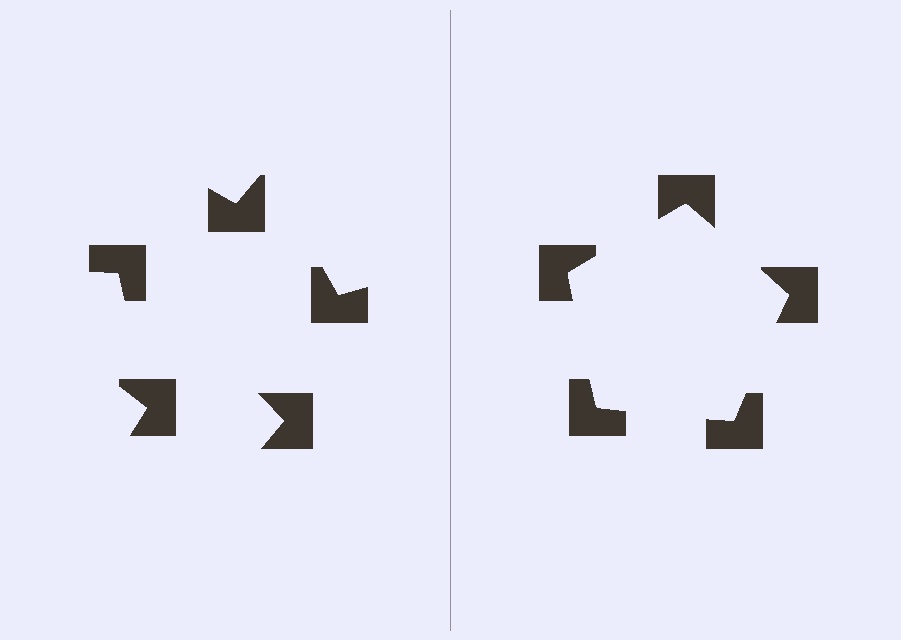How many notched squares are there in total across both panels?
10 — 5 on each side.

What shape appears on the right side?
An illusory pentagon.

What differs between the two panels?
The notched squares are positioned identically on both sides; only the wedge orientations differ. On the right they align to a pentagon; on the left they are misaligned.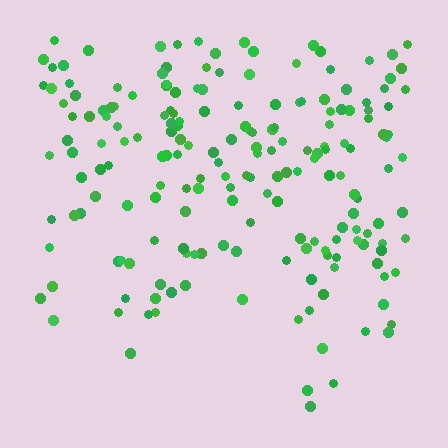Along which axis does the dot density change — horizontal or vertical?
Vertical.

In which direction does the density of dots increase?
From bottom to top, with the top side densest.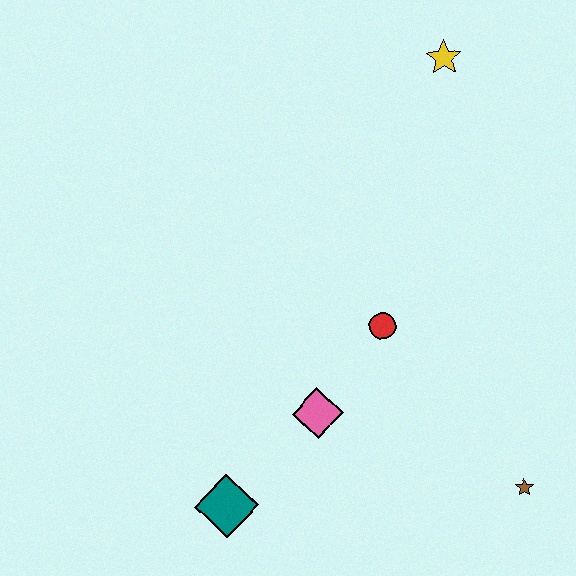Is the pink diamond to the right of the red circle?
No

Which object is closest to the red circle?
The pink diamond is closest to the red circle.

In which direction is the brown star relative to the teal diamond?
The brown star is to the right of the teal diamond.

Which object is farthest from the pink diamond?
The yellow star is farthest from the pink diamond.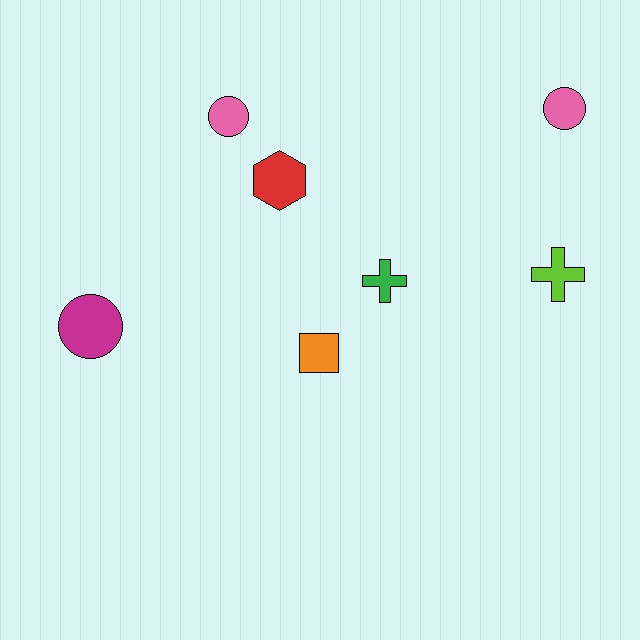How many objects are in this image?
There are 7 objects.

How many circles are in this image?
There are 3 circles.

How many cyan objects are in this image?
There are no cyan objects.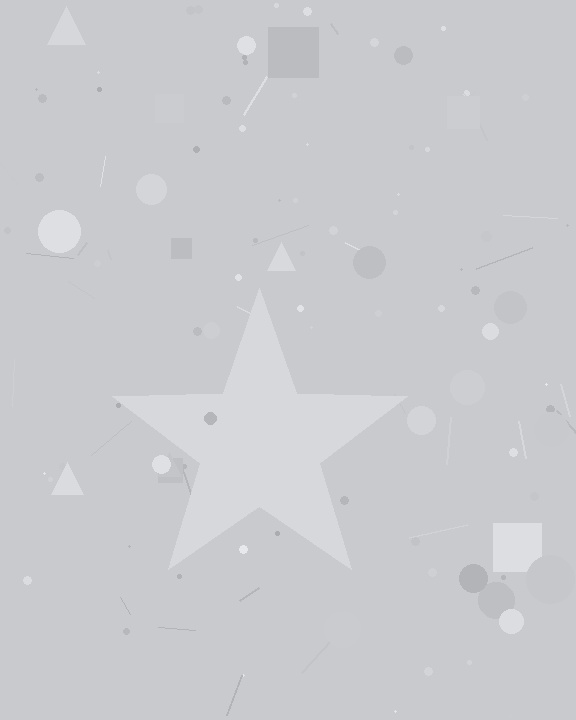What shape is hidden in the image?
A star is hidden in the image.